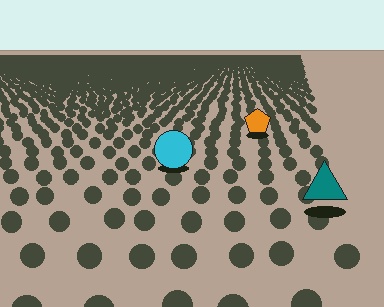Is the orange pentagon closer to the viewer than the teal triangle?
No. The teal triangle is closer — you can tell from the texture gradient: the ground texture is coarser near it.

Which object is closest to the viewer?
The teal triangle is closest. The texture marks near it are larger and more spread out.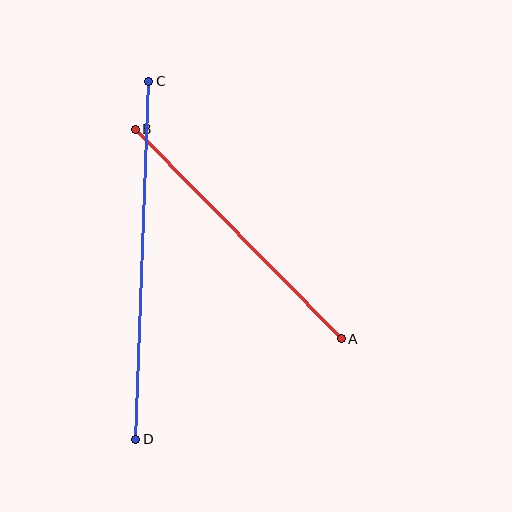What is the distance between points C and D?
The distance is approximately 358 pixels.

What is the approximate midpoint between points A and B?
The midpoint is at approximately (238, 234) pixels.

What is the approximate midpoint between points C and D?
The midpoint is at approximately (142, 260) pixels.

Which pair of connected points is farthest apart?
Points C and D are farthest apart.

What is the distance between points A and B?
The distance is approximately 294 pixels.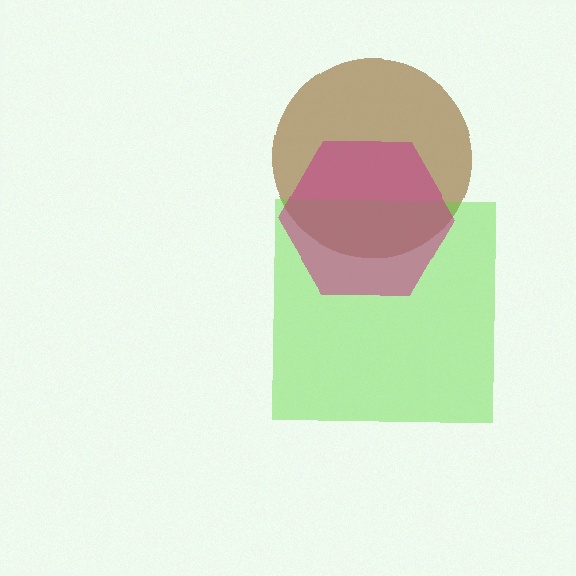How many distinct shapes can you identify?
There are 3 distinct shapes: a brown circle, a lime square, a magenta hexagon.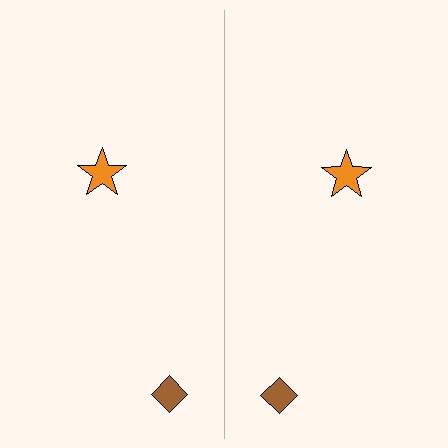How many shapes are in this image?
There are 4 shapes in this image.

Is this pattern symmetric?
Yes, this pattern has bilateral (reflection) symmetry.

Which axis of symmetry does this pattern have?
The pattern has a vertical axis of symmetry running through the center of the image.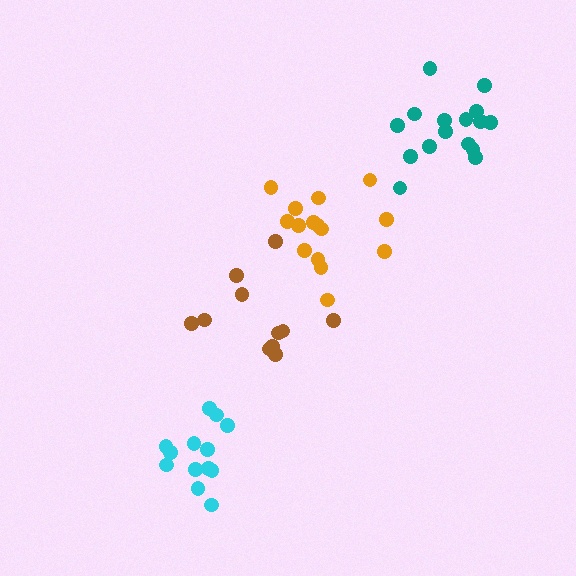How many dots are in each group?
Group 1: 15 dots, Group 2: 13 dots, Group 3: 16 dots, Group 4: 11 dots (55 total).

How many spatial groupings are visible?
There are 4 spatial groupings.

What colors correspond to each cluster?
The clusters are colored: orange, cyan, teal, brown.